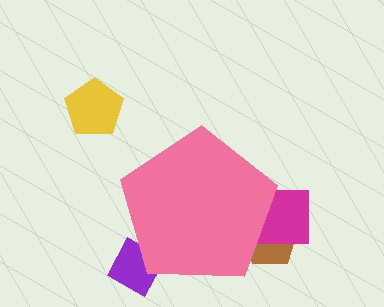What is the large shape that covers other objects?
A pink pentagon.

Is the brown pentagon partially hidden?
Yes, the brown pentagon is partially hidden behind the pink pentagon.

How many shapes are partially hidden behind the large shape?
3 shapes are partially hidden.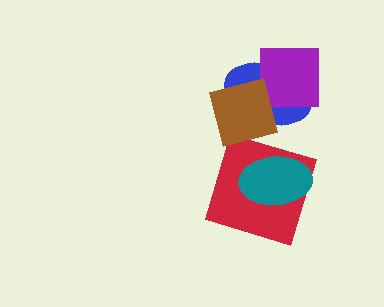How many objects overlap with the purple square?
1 object overlaps with the purple square.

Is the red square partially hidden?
Yes, it is partially covered by another shape.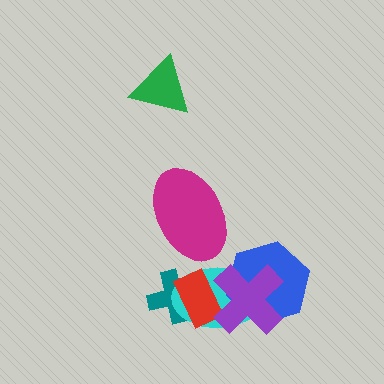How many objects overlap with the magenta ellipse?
0 objects overlap with the magenta ellipse.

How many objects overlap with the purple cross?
3 objects overlap with the purple cross.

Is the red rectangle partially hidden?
Yes, it is partially covered by another shape.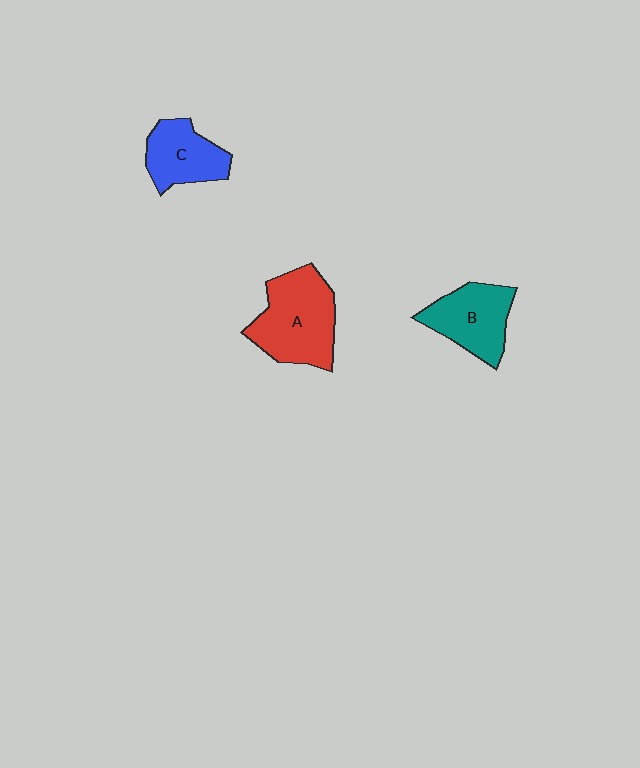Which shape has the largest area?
Shape A (red).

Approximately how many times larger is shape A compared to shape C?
Approximately 1.5 times.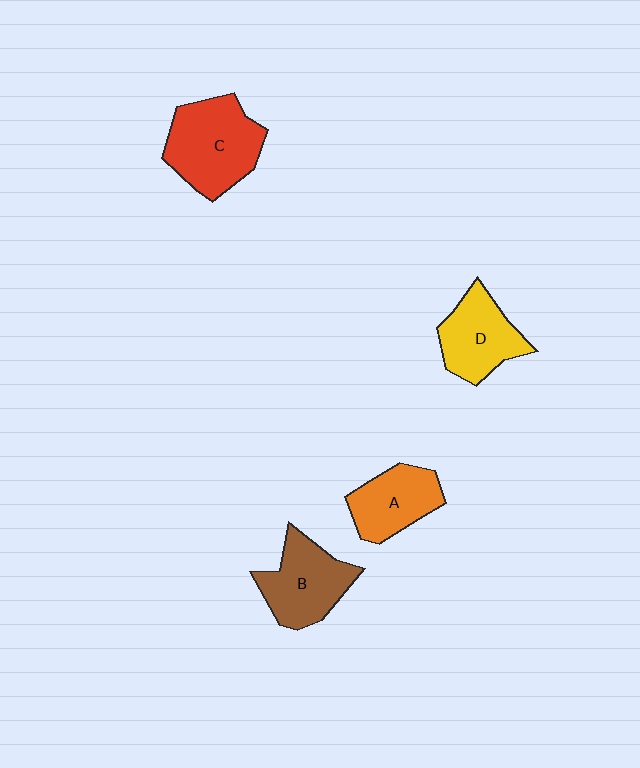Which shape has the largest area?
Shape C (red).